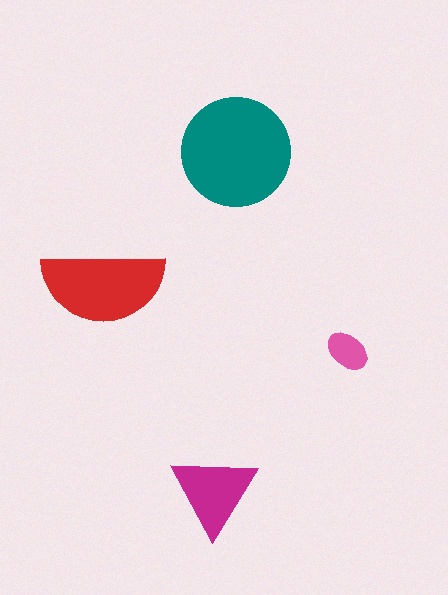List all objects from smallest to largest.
The pink ellipse, the magenta triangle, the red semicircle, the teal circle.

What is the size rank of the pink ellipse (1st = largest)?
4th.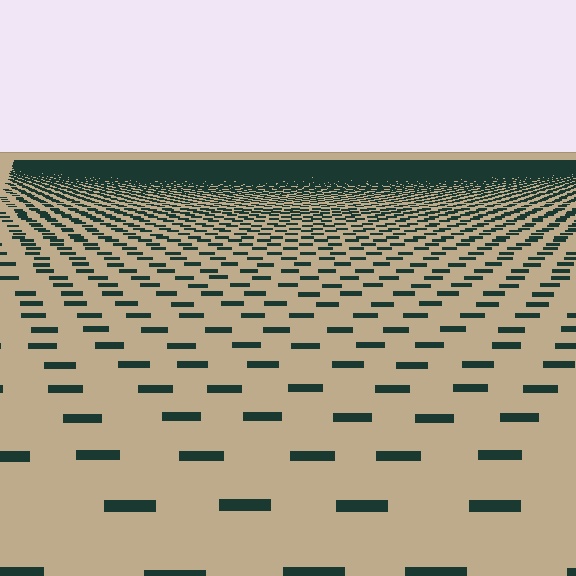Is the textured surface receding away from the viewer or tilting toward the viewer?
The surface is receding away from the viewer. Texture elements get smaller and denser toward the top.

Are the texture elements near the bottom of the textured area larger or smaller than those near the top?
Larger. Near the bottom, elements are closer to the viewer and appear at a bigger on-screen size.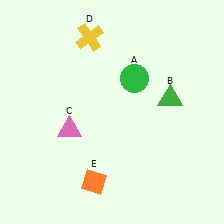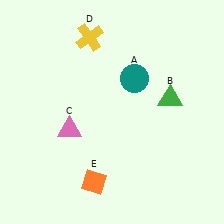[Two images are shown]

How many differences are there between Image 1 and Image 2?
There is 1 difference between the two images.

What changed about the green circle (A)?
In Image 1, A is green. In Image 2, it changed to teal.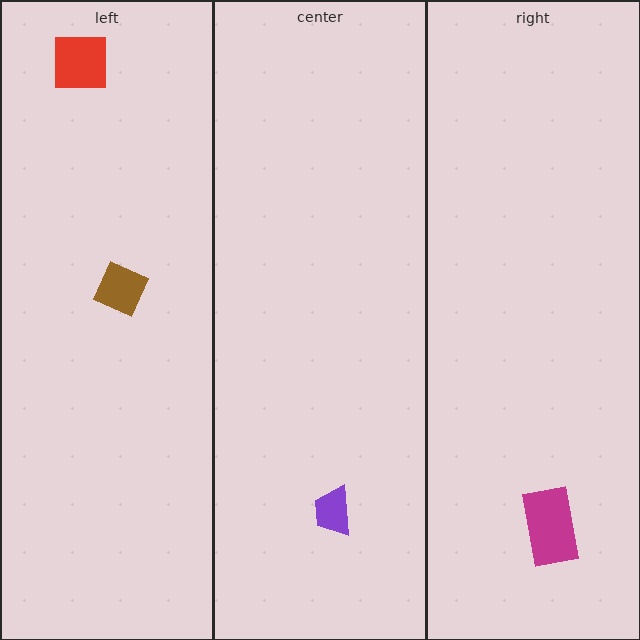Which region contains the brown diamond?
The left region.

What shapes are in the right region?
The magenta rectangle.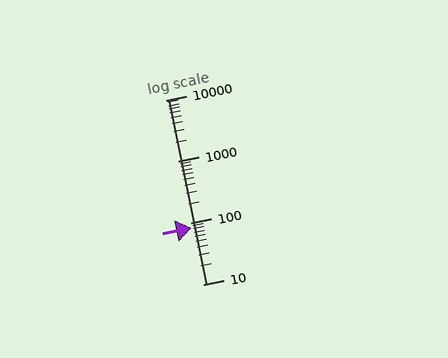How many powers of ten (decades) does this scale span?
The scale spans 3 decades, from 10 to 10000.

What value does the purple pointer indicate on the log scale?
The pointer indicates approximately 83.